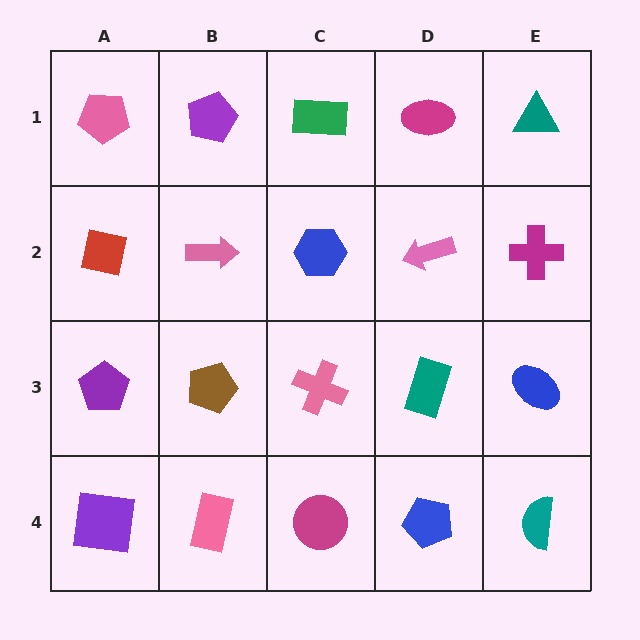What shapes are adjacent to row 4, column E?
A blue ellipse (row 3, column E), a blue pentagon (row 4, column D).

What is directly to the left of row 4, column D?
A magenta circle.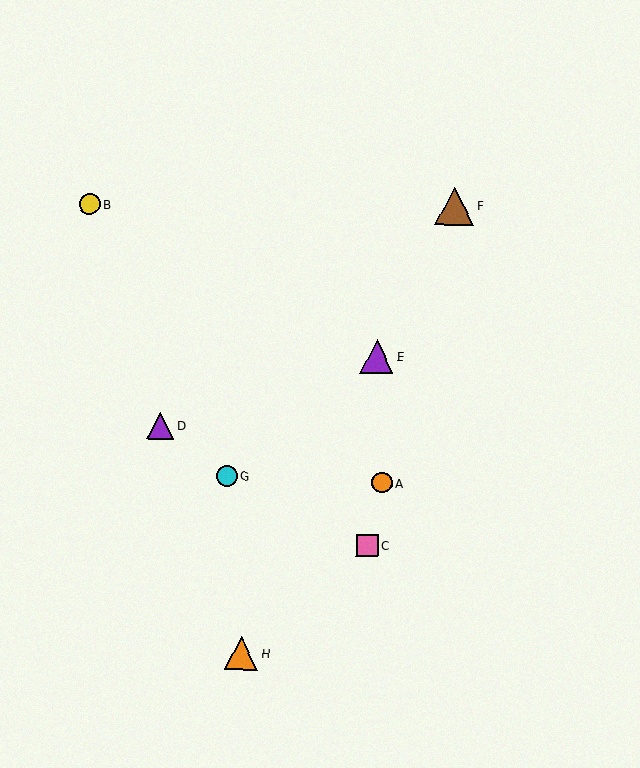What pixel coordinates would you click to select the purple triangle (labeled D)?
Click at (160, 426) to select the purple triangle D.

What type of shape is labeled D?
Shape D is a purple triangle.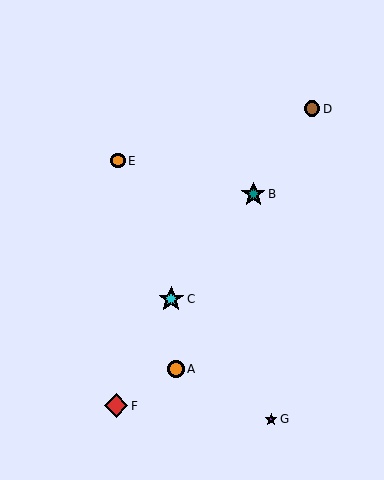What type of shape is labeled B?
Shape B is a teal star.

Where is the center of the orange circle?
The center of the orange circle is at (118, 161).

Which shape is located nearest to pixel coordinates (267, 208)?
The teal star (labeled B) at (253, 194) is nearest to that location.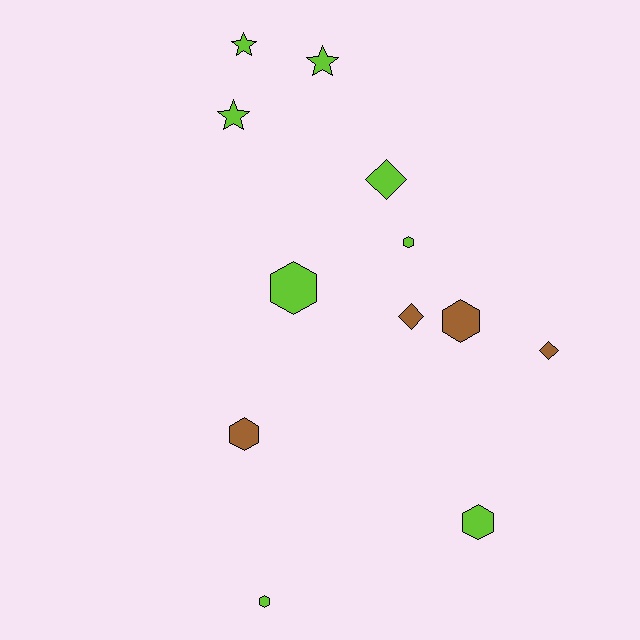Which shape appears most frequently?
Hexagon, with 6 objects.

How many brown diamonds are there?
There are 2 brown diamonds.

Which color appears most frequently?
Lime, with 8 objects.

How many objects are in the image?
There are 12 objects.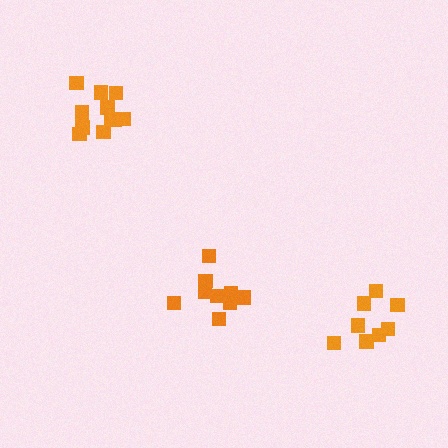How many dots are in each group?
Group 1: 11 dots, Group 2: 9 dots, Group 3: 8 dots (28 total).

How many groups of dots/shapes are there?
There are 3 groups.